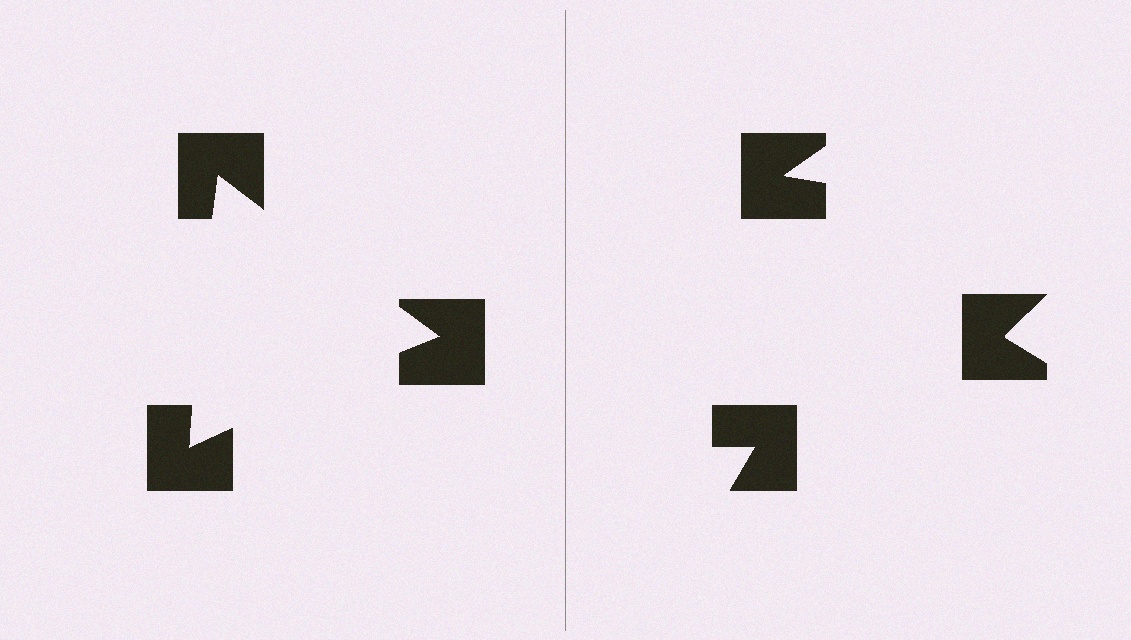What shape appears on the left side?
An illusory triangle.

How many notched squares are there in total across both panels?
6 — 3 on each side.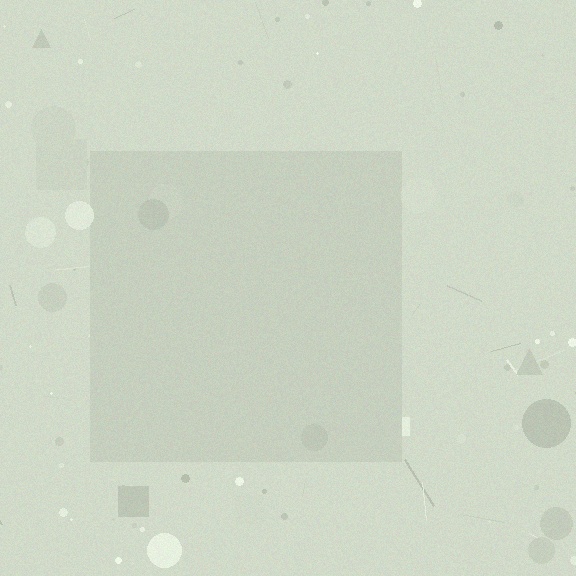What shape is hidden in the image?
A square is hidden in the image.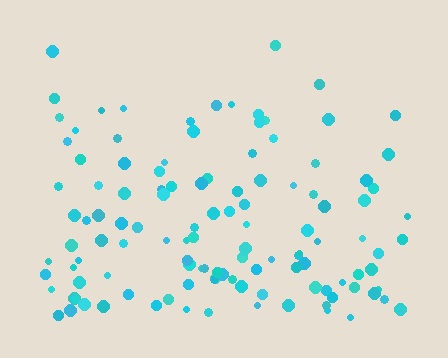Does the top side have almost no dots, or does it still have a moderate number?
Still a moderate number, just noticeably fewer than the bottom.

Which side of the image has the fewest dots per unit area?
The top.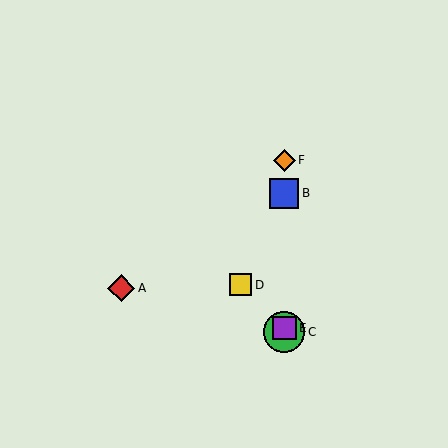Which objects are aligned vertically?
Objects B, C, E, F are aligned vertically.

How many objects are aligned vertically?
4 objects (B, C, E, F) are aligned vertically.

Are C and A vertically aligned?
No, C is at x≈284 and A is at x≈121.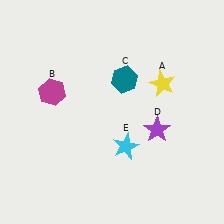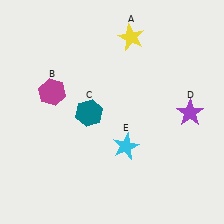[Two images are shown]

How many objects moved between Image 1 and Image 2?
3 objects moved between the two images.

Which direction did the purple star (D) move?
The purple star (D) moved right.